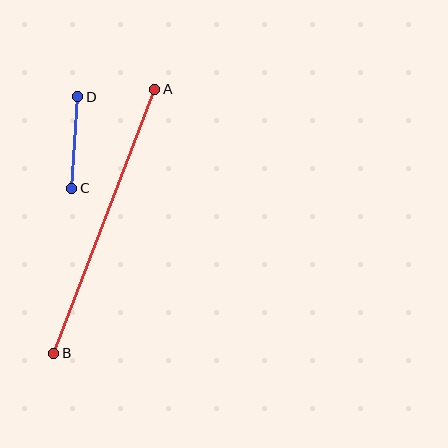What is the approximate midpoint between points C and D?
The midpoint is at approximately (75, 143) pixels.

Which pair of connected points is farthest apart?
Points A and B are farthest apart.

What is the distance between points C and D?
The distance is approximately 92 pixels.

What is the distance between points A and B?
The distance is approximately 283 pixels.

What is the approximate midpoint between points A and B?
The midpoint is at approximately (104, 221) pixels.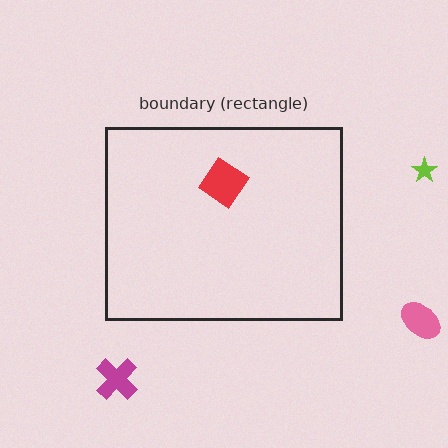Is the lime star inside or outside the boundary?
Outside.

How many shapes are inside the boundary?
1 inside, 3 outside.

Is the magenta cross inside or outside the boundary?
Outside.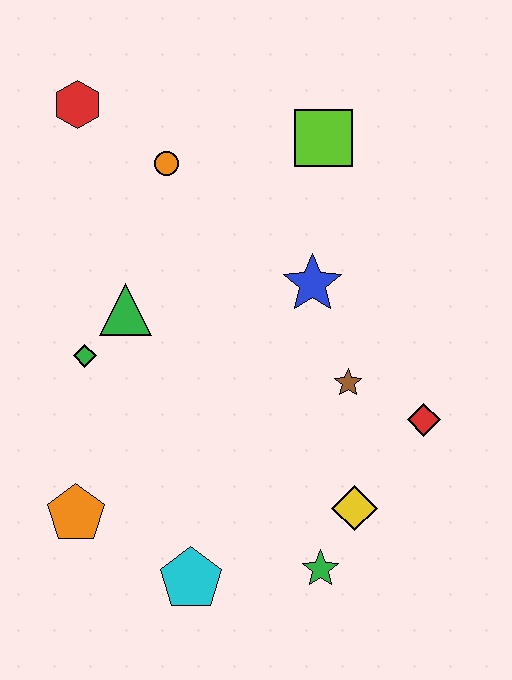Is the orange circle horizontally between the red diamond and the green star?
No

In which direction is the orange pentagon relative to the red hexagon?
The orange pentagon is below the red hexagon.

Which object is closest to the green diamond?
The green triangle is closest to the green diamond.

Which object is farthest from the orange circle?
The green star is farthest from the orange circle.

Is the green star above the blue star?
No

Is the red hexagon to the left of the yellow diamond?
Yes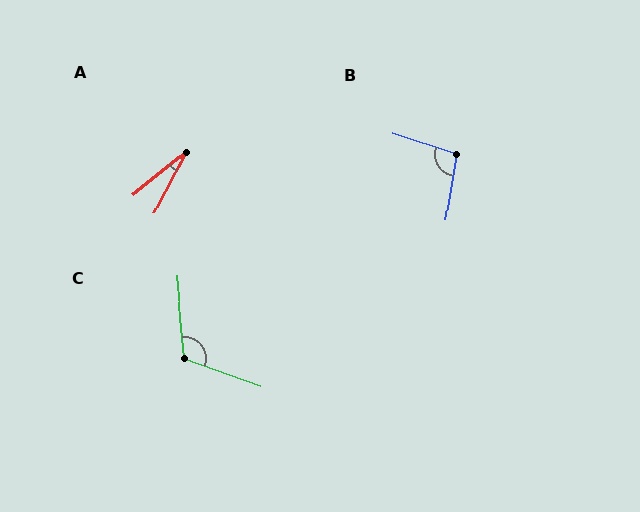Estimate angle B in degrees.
Approximately 99 degrees.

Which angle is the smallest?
A, at approximately 24 degrees.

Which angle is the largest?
C, at approximately 115 degrees.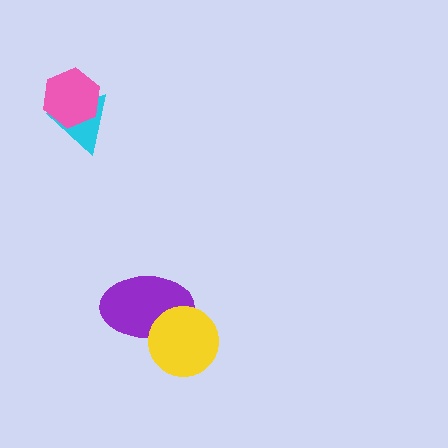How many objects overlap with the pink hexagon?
1 object overlaps with the pink hexagon.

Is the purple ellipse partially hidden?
Yes, it is partially covered by another shape.